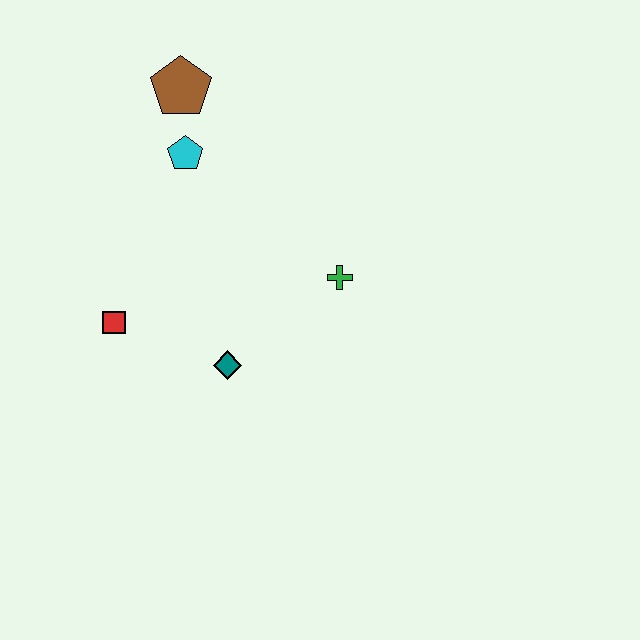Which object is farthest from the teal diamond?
The brown pentagon is farthest from the teal diamond.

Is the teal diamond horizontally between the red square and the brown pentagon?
No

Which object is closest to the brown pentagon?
The cyan pentagon is closest to the brown pentagon.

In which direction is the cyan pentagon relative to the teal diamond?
The cyan pentagon is above the teal diamond.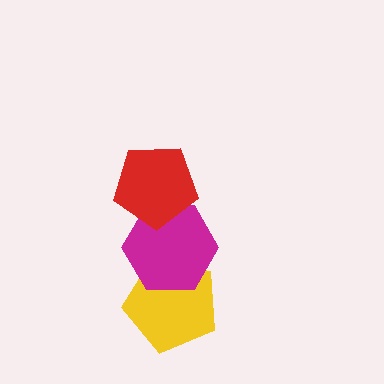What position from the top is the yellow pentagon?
The yellow pentagon is 3rd from the top.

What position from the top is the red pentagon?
The red pentagon is 1st from the top.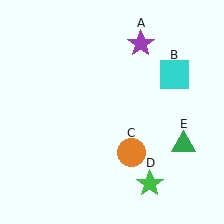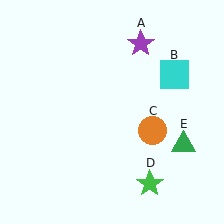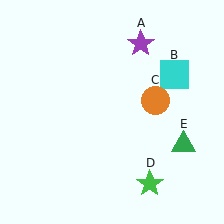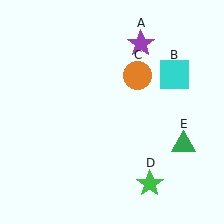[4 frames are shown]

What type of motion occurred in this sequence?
The orange circle (object C) rotated counterclockwise around the center of the scene.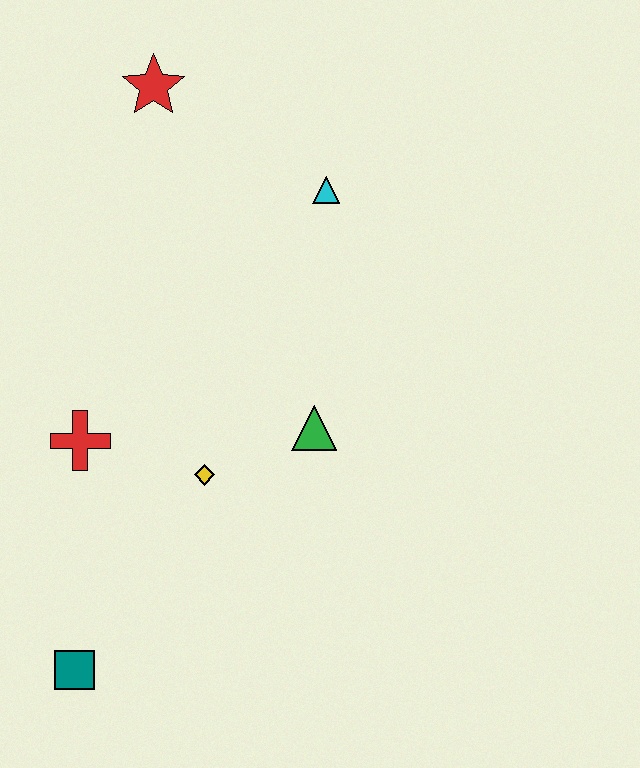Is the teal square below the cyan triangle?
Yes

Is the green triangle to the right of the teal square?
Yes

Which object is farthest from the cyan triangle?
The teal square is farthest from the cyan triangle.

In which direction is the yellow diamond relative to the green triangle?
The yellow diamond is to the left of the green triangle.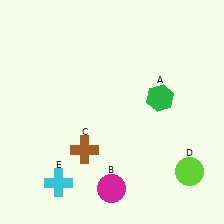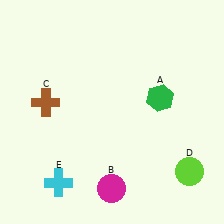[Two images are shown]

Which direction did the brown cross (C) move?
The brown cross (C) moved up.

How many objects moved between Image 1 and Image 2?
1 object moved between the two images.